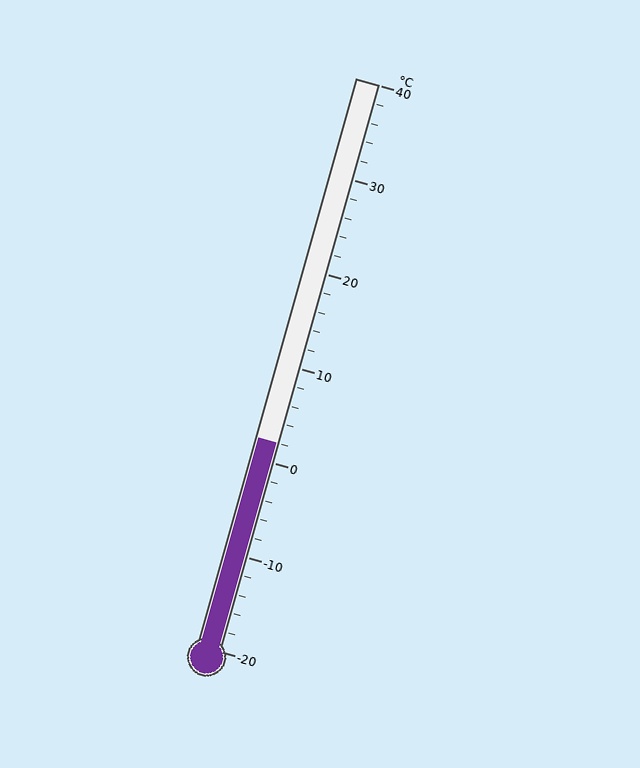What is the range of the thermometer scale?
The thermometer scale ranges from -20°C to 40°C.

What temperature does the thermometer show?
The thermometer shows approximately 2°C.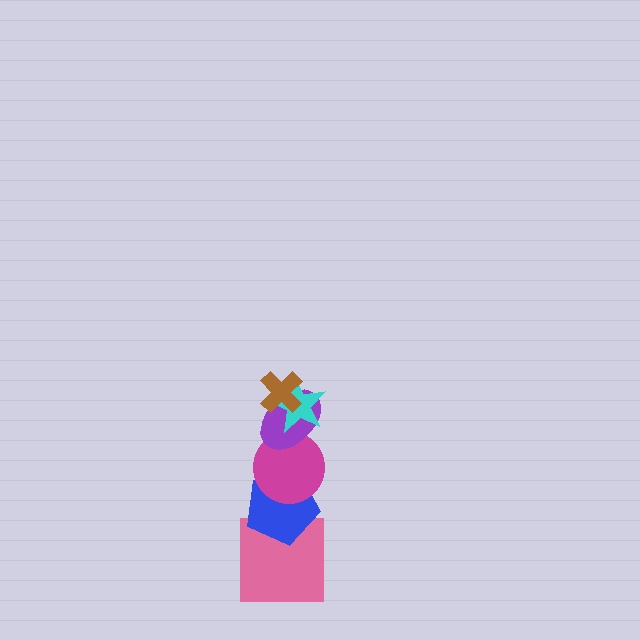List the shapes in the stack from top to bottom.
From top to bottom: the brown cross, the cyan star, the purple ellipse, the magenta circle, the blue pentagon, the pink square.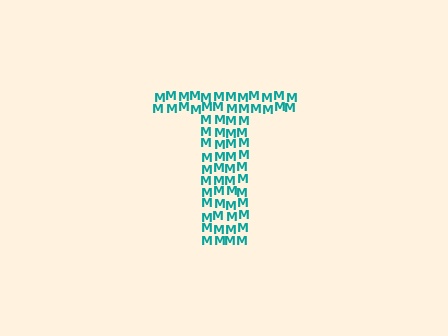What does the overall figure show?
The overall figure shows the letter T.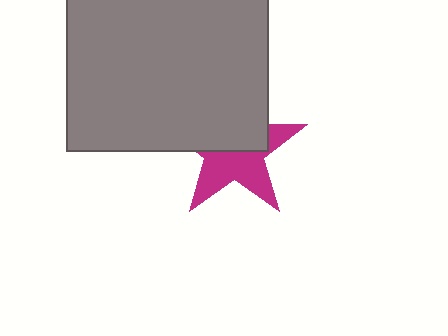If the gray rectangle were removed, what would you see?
You would see the complete magenta star.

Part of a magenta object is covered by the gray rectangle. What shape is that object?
It is a star.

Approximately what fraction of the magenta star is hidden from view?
Roughly 49% of the magenta star is hidden behind the gray rectangle.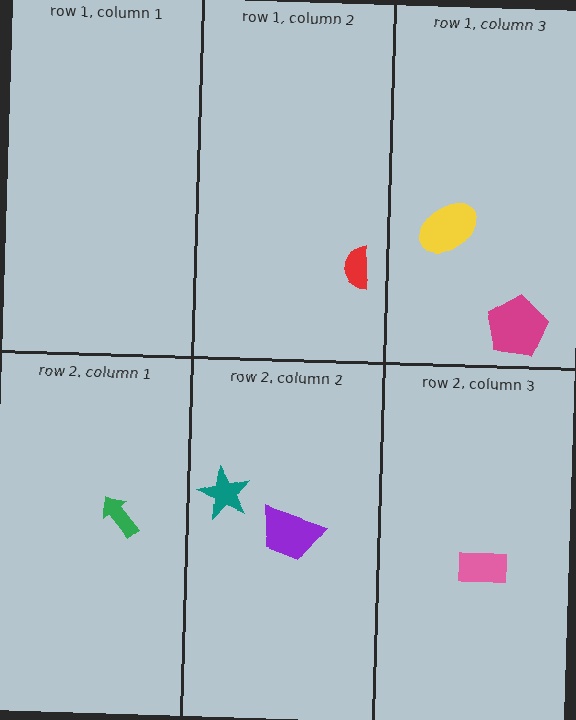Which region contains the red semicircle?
The row 1, column 2 region.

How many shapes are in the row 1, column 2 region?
1.